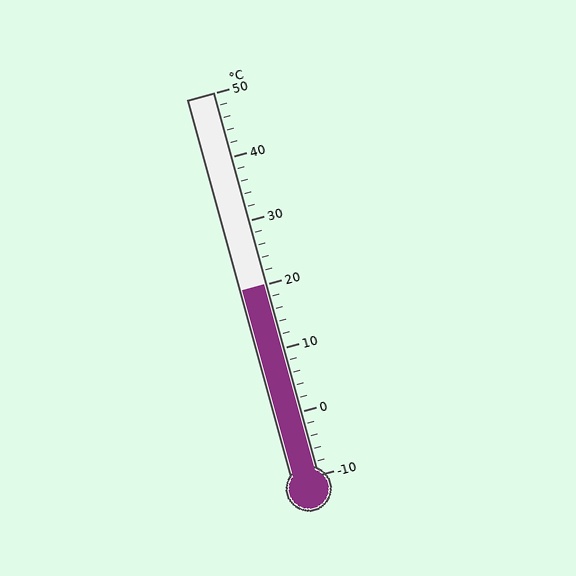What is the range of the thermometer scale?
The thermometer scale ranges from -10°C to 50°C.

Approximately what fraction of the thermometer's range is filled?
The thermometer is filled to approximately 50% of its range.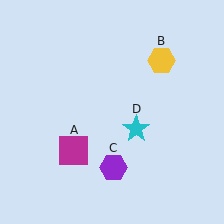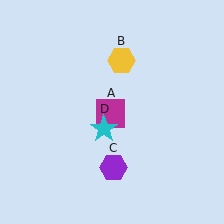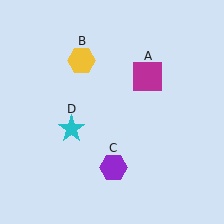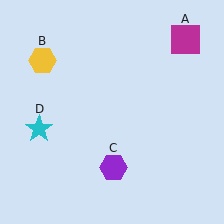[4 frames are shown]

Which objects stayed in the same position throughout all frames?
Purple hexagon (object C) remained stationary.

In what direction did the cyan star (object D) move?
The cyan star (object D) moved left.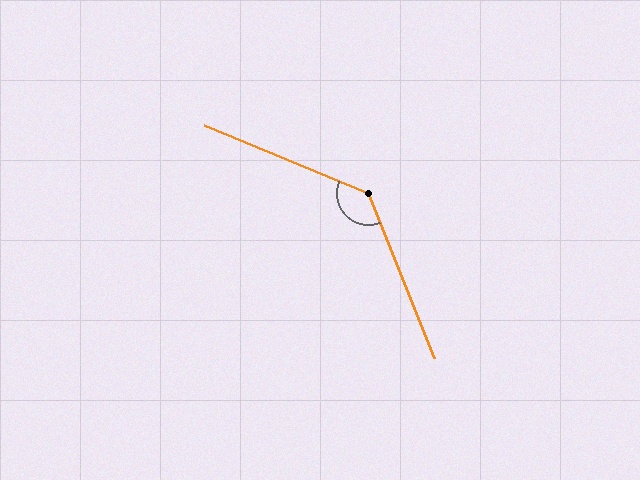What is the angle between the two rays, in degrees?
Approximately 135 degrees.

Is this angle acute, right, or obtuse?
It is obtuse.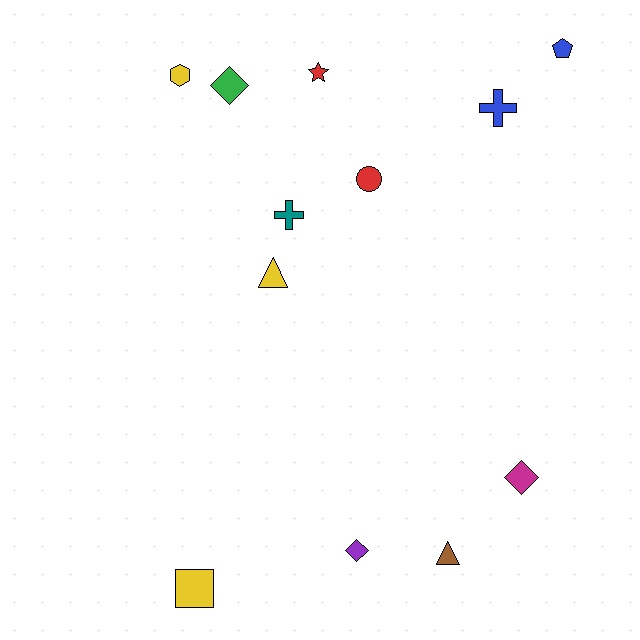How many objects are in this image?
There are 12 objects.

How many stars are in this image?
There is 1 star.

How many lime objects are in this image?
There are no lime objects.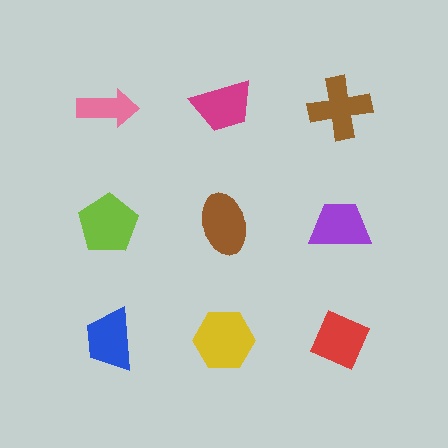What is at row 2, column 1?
A lime pentagon.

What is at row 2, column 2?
A brown ellipse.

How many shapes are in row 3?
3 shapes.